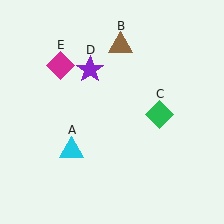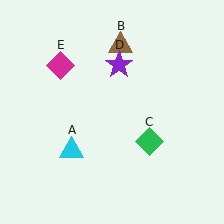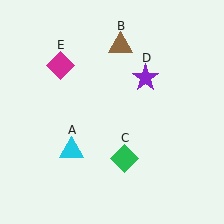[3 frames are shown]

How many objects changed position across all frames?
2 objects changed position: green diamond (object C), purple star (object D).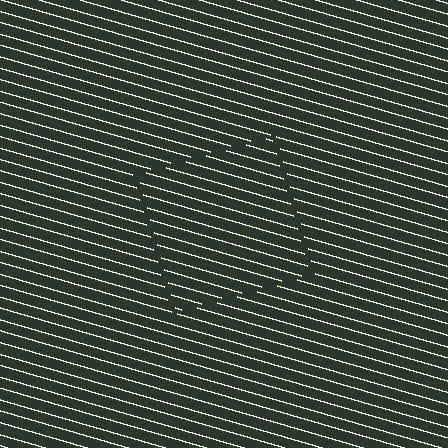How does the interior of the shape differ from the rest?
The interior of the shape contains the same grating, shifted by half a period — the contour is defined by the phase discontinuity where line-ends from the inner and outer gratings abut.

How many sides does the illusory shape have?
4 sides — the line-ends trace a square.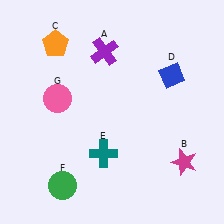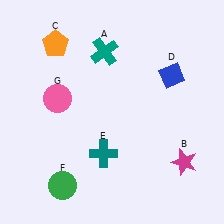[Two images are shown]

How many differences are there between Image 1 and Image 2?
There is 1 difference between the two images.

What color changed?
The cross (A) changed from purple in Image 1 to teal in Image 2.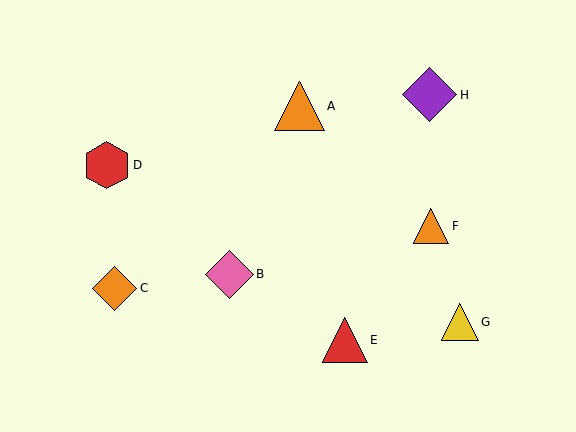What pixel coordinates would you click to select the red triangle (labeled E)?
Click at (345, 340) to select the red triangle E.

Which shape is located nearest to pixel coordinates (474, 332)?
The yellow triangle (labeled G) at (460, 322) is nearest to that location.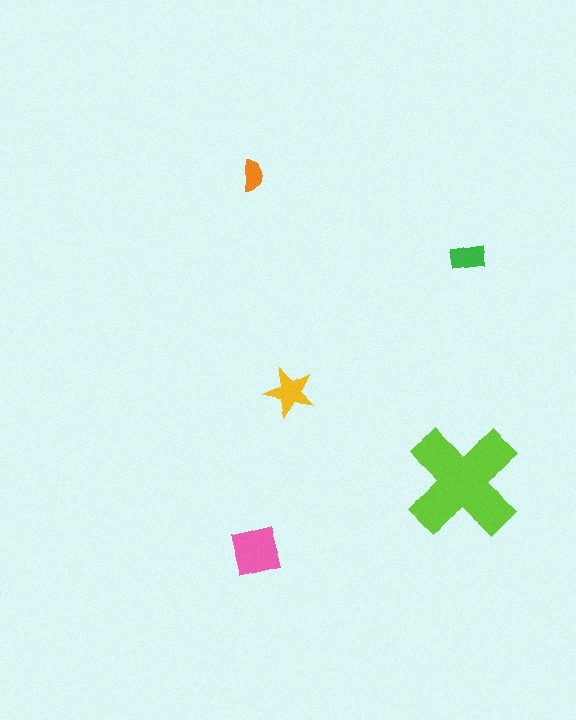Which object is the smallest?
The orange semicircle.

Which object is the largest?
The lime cross.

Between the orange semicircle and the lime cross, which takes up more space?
The lime cross.